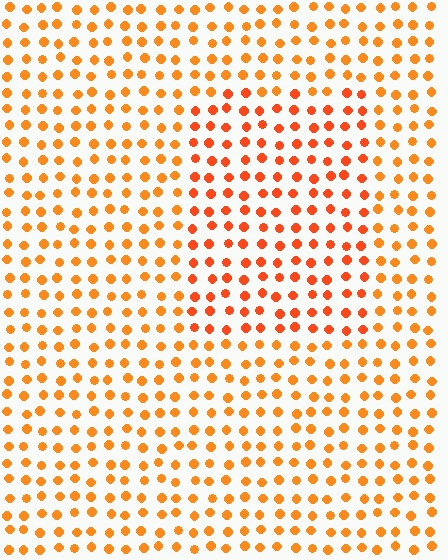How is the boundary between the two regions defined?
The boundary is defined purely by a slight shift in hue (about 18 degrees). Spacing, size, and orientation are identical on both sides.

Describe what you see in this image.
The image is filled with small orange elements in a uniform arrangement. A rectangle-shaped region is visible where the elements are tinted to a slightly different hue, forming a subtle color boundary.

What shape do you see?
I see a rectangle.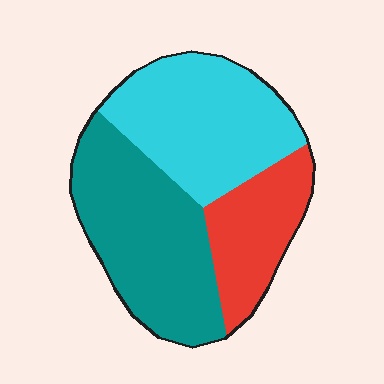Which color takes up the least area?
Red, at roughly 20%.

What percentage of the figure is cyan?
Cyan takes up between a quarter and a half of the figure.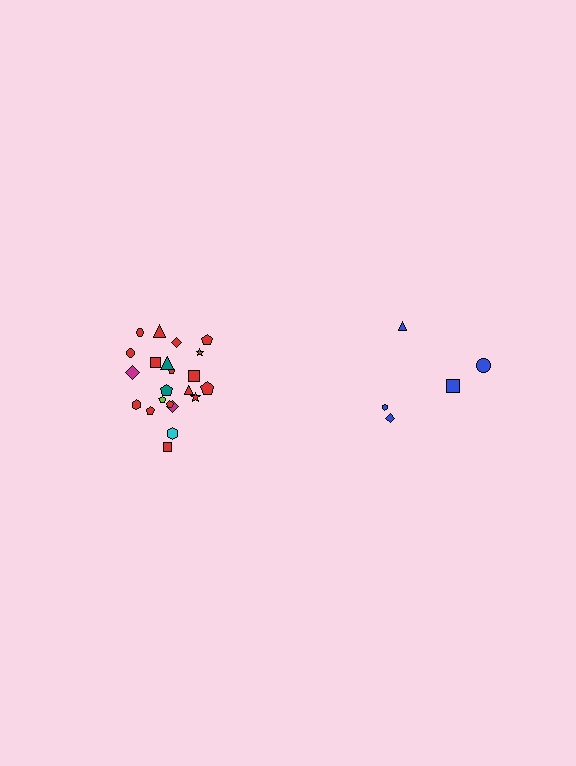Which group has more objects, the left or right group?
The left group.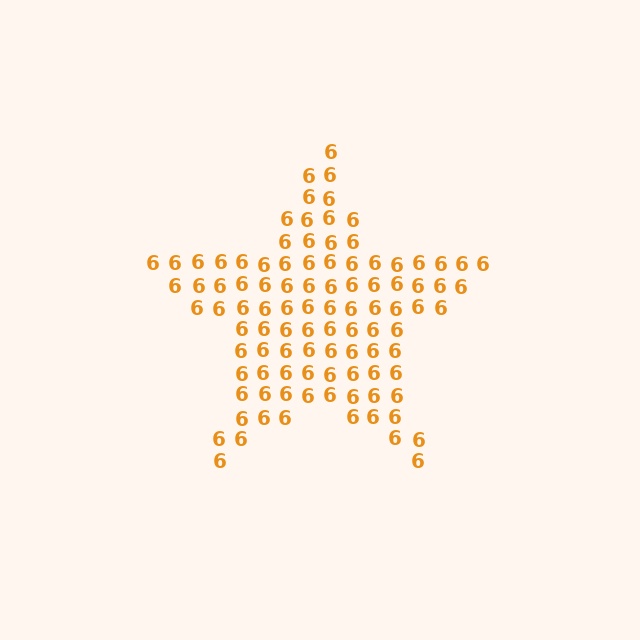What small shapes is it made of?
It is made of small digit 6's.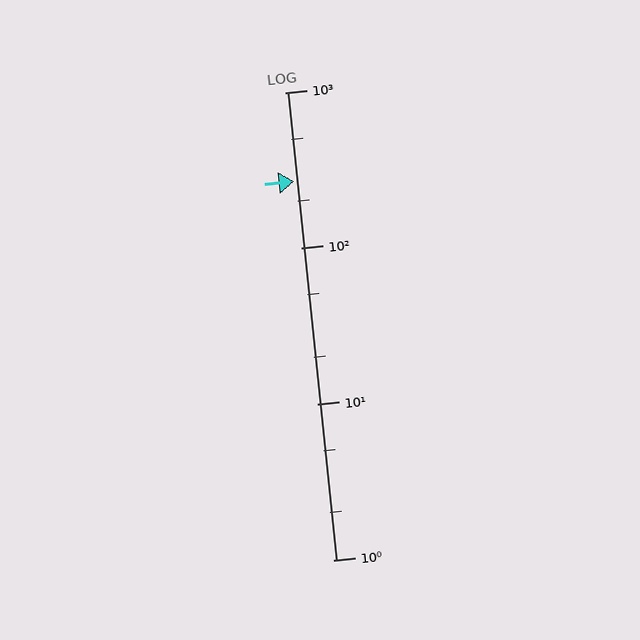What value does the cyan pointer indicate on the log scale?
The pointer indicates approximately 270.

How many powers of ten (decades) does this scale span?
The scale spans 3 decades, from 1 to 1000.